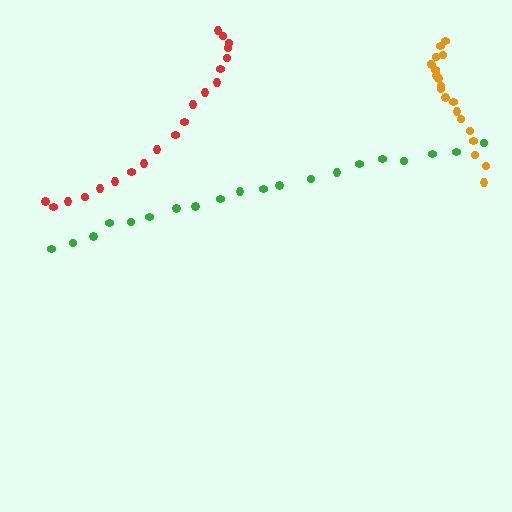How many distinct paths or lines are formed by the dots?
There are 3 distinct paths.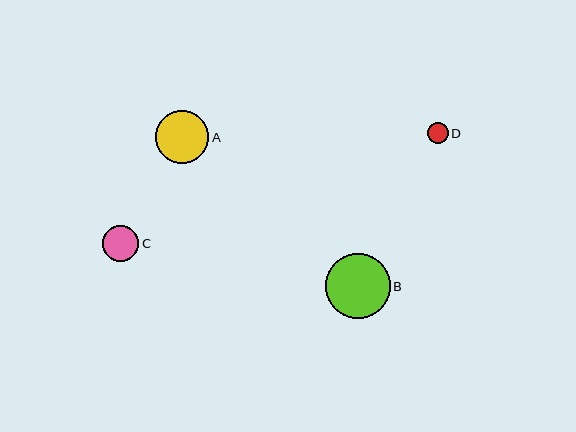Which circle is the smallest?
Circle D is the smallest with a size of approximately 21 pixels.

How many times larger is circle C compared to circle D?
Circle C is approximately 1.7 times the size of circle D.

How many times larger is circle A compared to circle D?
Circle A is approximately 2.5 times the size of circle D.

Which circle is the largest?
Circle B is the largest with a size of approximately 64 pixels.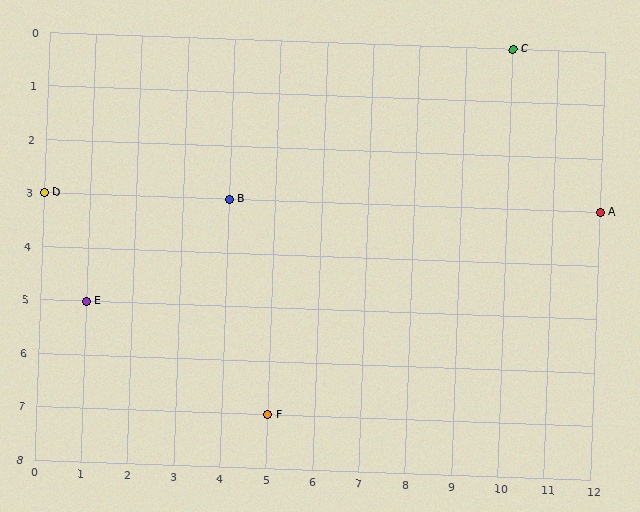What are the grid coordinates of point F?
Point F is at grid coordinates (5, 7).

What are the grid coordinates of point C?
Point C is at grid coordinates (10, 0).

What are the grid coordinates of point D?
Point D is at grid coordinates (0, 3).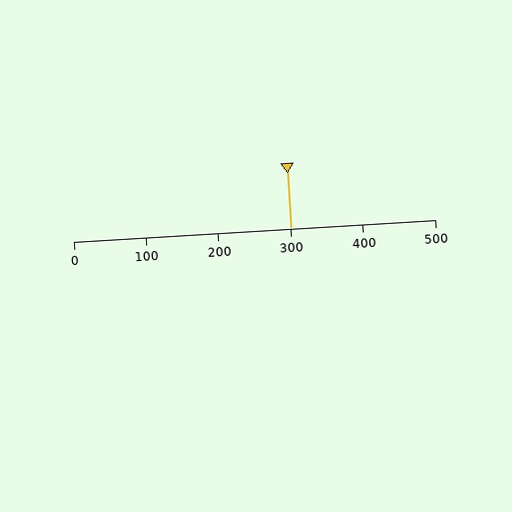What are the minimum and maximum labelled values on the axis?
The axis runs from 0 to 500.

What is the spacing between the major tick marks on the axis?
The major ticks are spaced 100 apart.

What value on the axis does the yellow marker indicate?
The marker indicates approximately 300.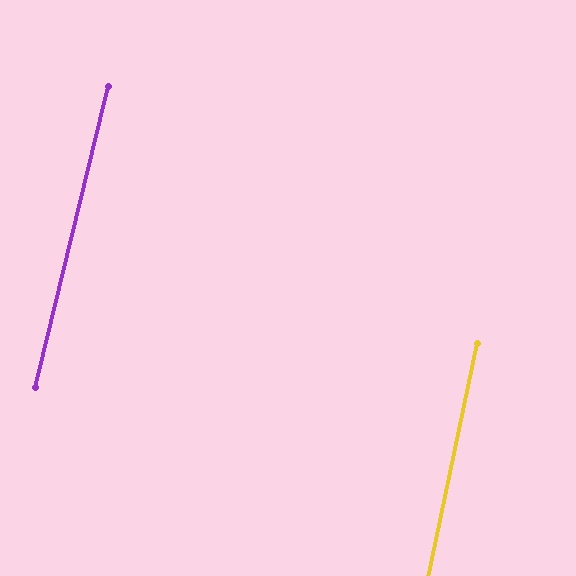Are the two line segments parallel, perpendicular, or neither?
Parallel — their directions differ by only 1.6°.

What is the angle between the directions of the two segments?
Approximately 2 degrees.